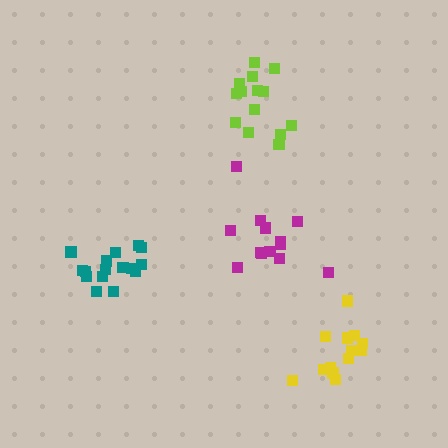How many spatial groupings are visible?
There are 4 spatial groupings.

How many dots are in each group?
Group 1: 14 dots, Group 2: 13 dots, Group 3: 16 dots, Group 4: 13 dots (56 total).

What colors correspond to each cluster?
The clusters are colored: lime, magenta, teal, yellow.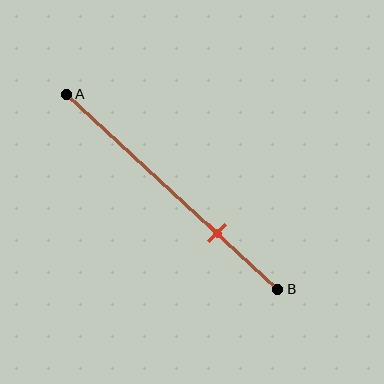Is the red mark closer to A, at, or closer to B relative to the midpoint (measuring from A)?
The red mark is closer to point B than the midpoint of segment AB.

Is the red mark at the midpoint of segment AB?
No, the mark is at about 70% from A, not at the 50% midpoint.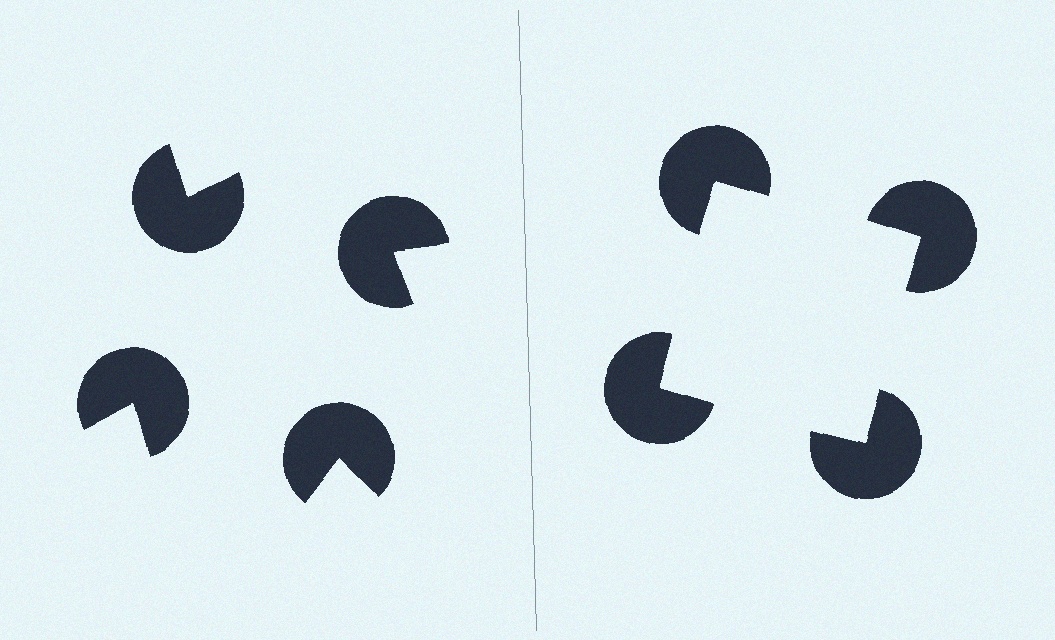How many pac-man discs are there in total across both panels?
8 — 4 on each side.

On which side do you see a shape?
An illusory square appears on the right side. On the left side the wedge cuts are rotated, so no coherent shape forms.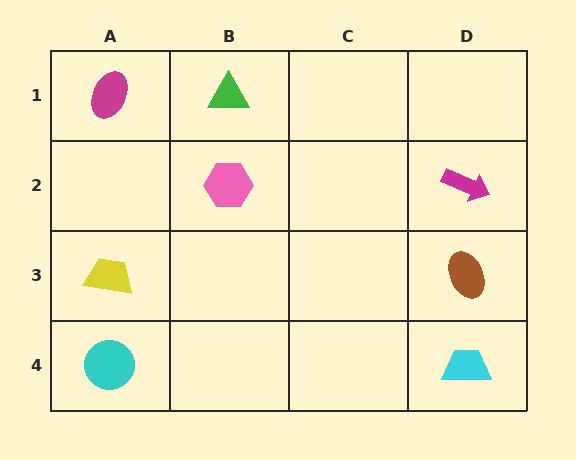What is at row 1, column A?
A magenta ellipse.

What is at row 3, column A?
A yellow trapezoid.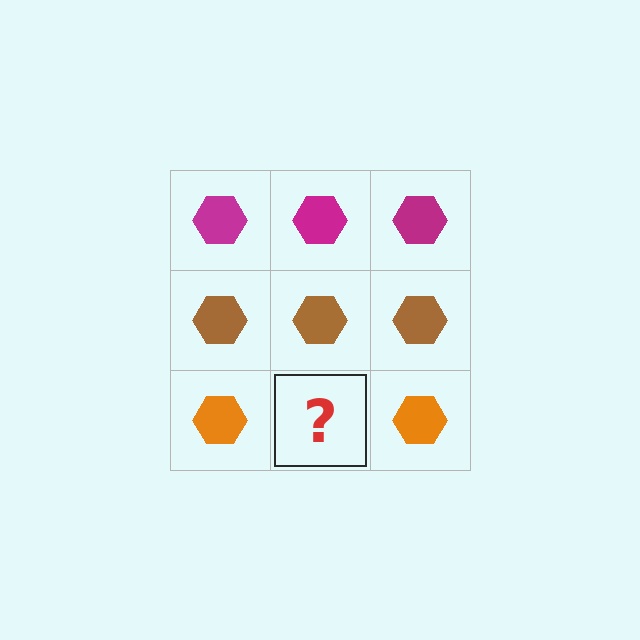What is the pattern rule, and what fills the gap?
The rule is that each row has a consistent color. The gap should be filled with an orange hexagon.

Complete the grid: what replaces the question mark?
The question mark should be replaced with an orange hexagon.